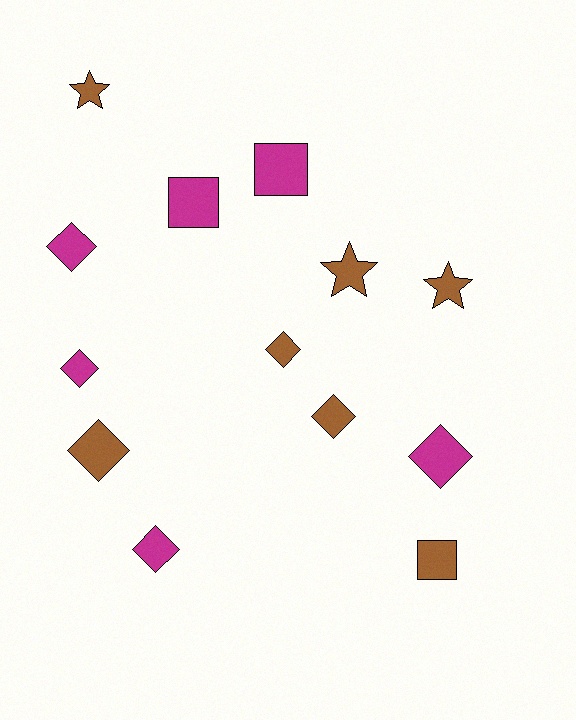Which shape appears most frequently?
Diamond, with 7 objects.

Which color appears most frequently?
Brown, with 7 objects.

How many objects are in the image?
There are 13 objects.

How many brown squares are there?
There is 1 brown square.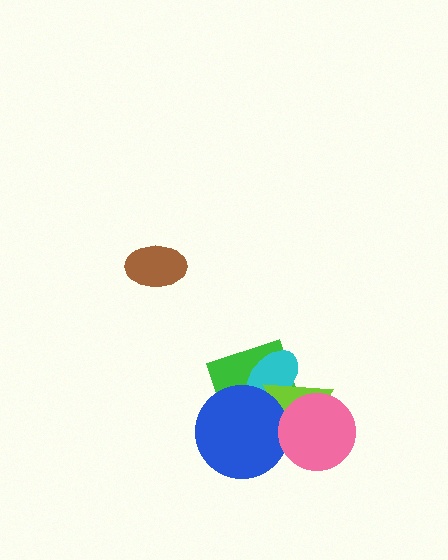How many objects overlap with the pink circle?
2 objects overlap with the pink circle.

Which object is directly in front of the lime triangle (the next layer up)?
The blue circle is directly in front of the lime triangle.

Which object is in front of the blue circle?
The pink circle is in front of the blue circle.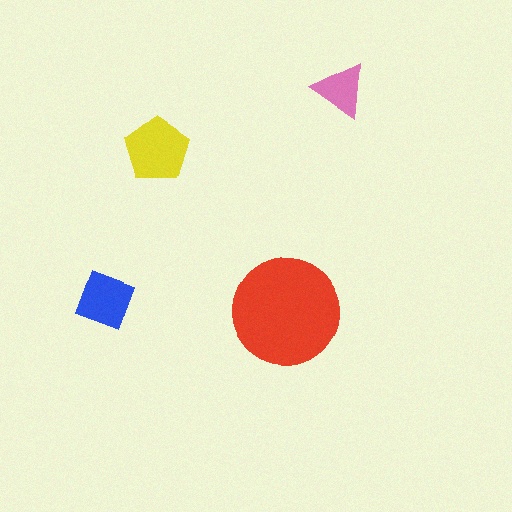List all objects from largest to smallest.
The red circle, the yellow pentagon, the blue diamond, the pink triangle.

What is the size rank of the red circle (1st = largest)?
1st.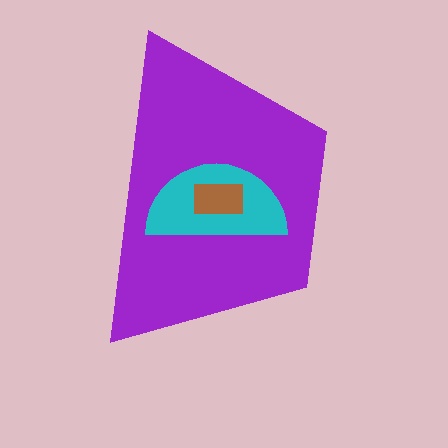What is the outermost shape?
The purple trapezoid.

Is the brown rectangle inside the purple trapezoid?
Yes.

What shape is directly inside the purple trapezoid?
The cyan semicircle.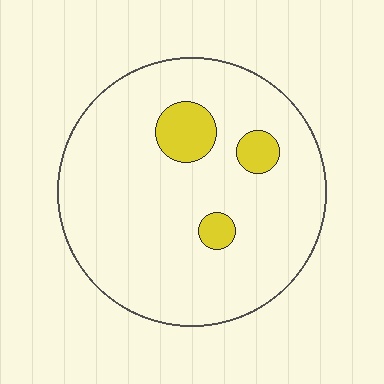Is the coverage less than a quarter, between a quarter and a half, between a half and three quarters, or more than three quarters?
Less than a quarter.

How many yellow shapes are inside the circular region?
3.